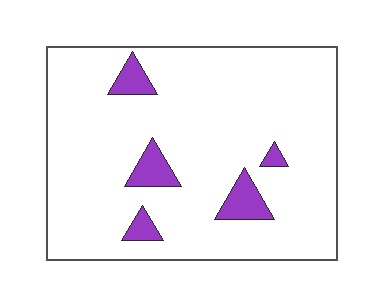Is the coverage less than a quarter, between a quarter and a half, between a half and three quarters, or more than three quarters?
Less than a quarter.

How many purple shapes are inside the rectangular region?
5.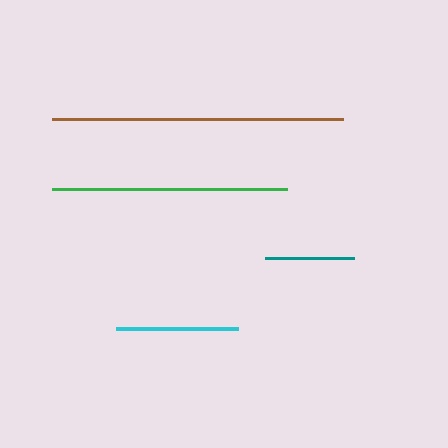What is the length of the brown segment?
The brown segment is approximately 291 pixels long.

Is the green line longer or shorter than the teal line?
The green line is longer than the teal line.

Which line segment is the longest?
The brown line is the longest at approximately 291 pixels.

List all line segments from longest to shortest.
From longest to shortest: brown, green, cyan, teal.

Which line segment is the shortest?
The teal line is the shortest at approximately 90 pixels.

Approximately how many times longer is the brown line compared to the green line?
The brown line is approximately 1.2 times the length of the green line.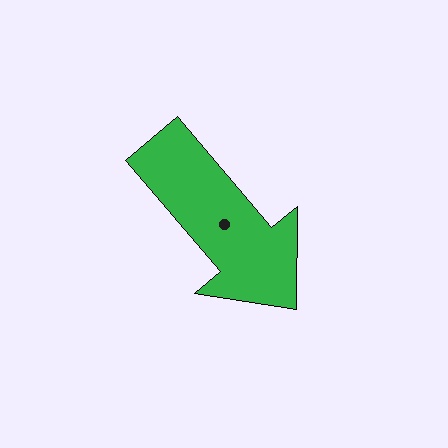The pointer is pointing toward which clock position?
Roughly 5 o'clock.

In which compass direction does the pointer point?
Southeast.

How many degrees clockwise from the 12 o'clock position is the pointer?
Approximately 140 degrees.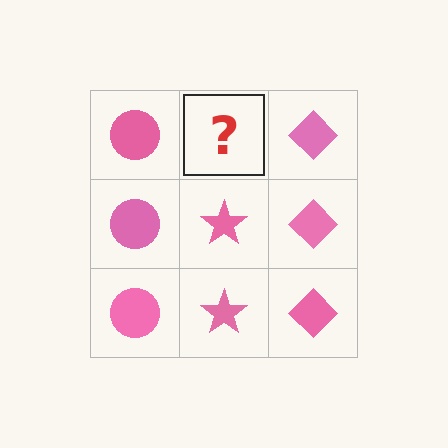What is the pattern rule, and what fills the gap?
The rule is that each column has a consistent shape. The gap should be filled with a pink star.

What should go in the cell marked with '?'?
The missing cell should contain a pink star.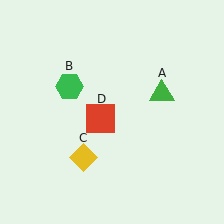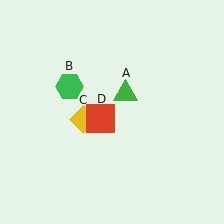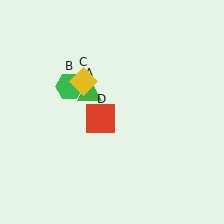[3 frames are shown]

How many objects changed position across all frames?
2 objects changed position: green triangle (object A), yellow diamond (object C).